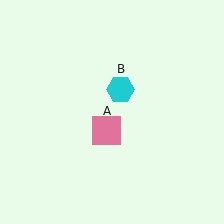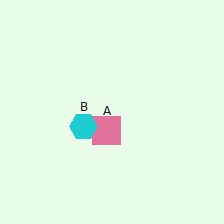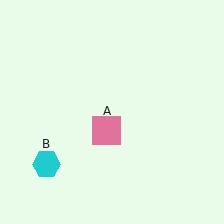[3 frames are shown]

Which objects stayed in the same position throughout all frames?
Pink square (object A) remained stationary.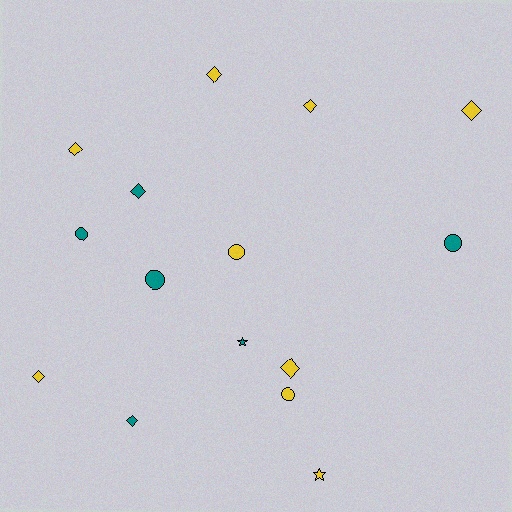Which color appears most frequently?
Yellow, with 9 objects.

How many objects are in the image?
There are 15 objects.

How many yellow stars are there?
There is 1 yellow star.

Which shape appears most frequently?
Diamond, with 8 objects.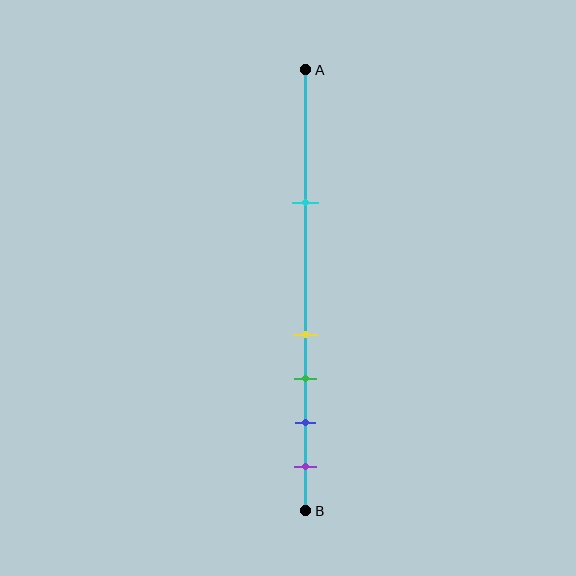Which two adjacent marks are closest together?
The yellow and green marks are the closest adjacent pair.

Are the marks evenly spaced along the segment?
No, the marks are not evenly spaced.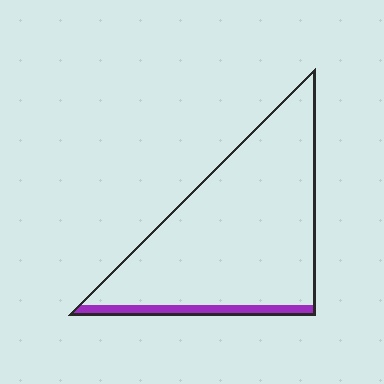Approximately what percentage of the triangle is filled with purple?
Approximately 10%.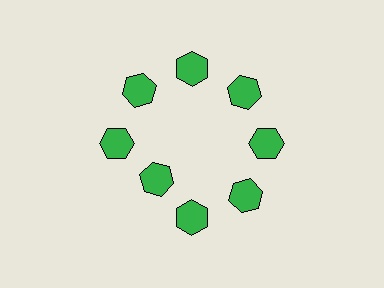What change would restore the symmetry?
The symmetry would be restored by moving it outward, back onto the ring so that all 8 hexagons sit at equal angles and equal distance from the center.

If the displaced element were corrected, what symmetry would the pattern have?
It would have 8-fold rotational symmetry — the pattern would map onto itself every 45 degrees.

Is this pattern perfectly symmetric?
No. The 8 green hexagons are arranged in a ring, but one element near the 8 o'clock position is pulled inward toward the center, breaking the 8-fold rotational symmetry.